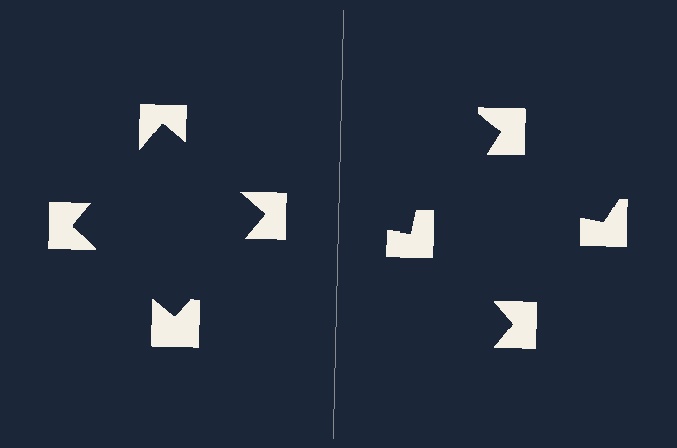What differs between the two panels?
The notched squares are positioned identically on both sides; only the wedge orientations differ. On the left they align to a square; on the right they are misaligned.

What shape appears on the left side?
An illusory square.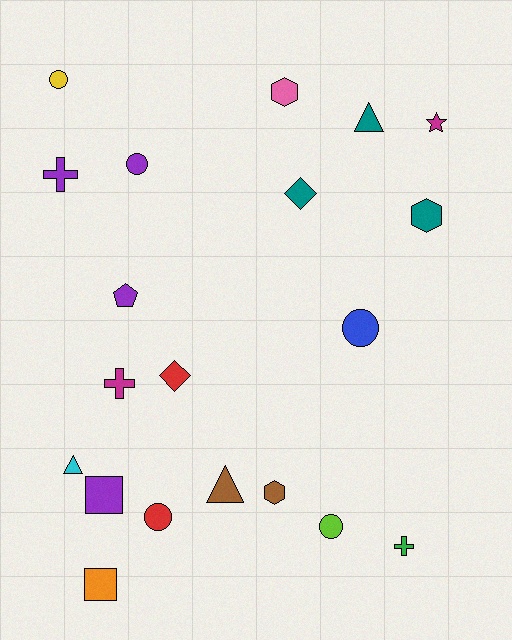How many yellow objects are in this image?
There is 1 yellow object.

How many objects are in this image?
There are 20 objects.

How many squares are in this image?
There are 2 squares.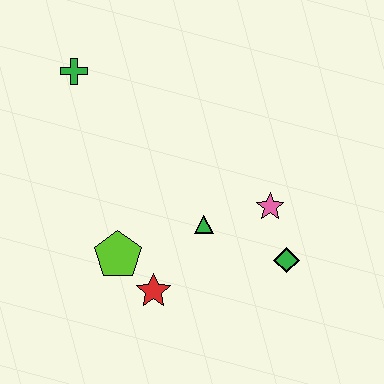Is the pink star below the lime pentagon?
No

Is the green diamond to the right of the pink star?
Yes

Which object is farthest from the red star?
The green cross is farthest from the red star.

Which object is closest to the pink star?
The green diamond is closest to the pink star.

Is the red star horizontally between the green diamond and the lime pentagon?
Yes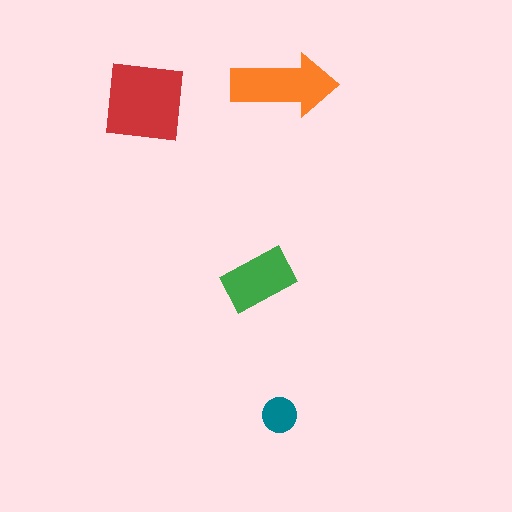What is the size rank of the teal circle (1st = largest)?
4th.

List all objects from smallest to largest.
The teal circle, the green rectangle, the orange arrow, the red square.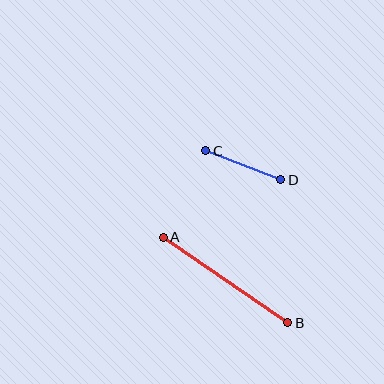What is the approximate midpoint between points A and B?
The midpoint is at approximately (226, 280) pixels.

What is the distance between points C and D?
The distance is approximately 81 pixels.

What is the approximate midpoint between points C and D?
The midpoint is at approximately (243, 165) pixels.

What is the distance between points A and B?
The distance is approximately 151 pixels.